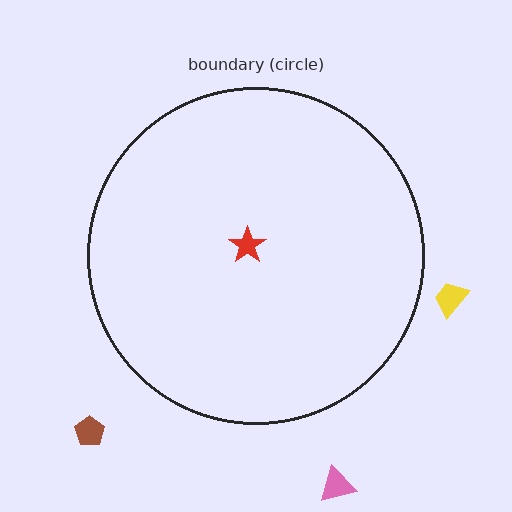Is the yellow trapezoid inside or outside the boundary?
Outside.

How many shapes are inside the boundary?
1 inside, 3 outside.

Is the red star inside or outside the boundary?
Inside.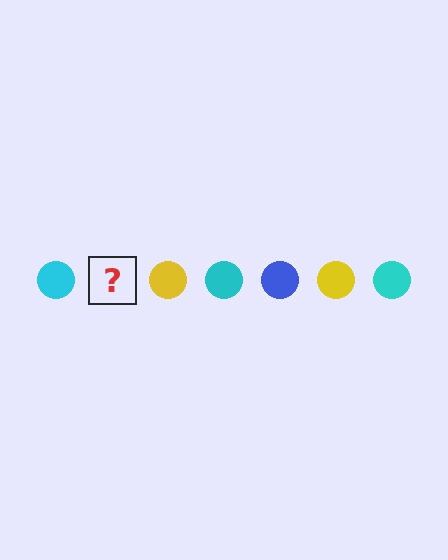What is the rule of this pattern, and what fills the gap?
The rule is that the pattern cycles through cyan, blue, yellow circles. The gap should be filled with a blue circle.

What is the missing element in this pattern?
The missing element is a blue circle.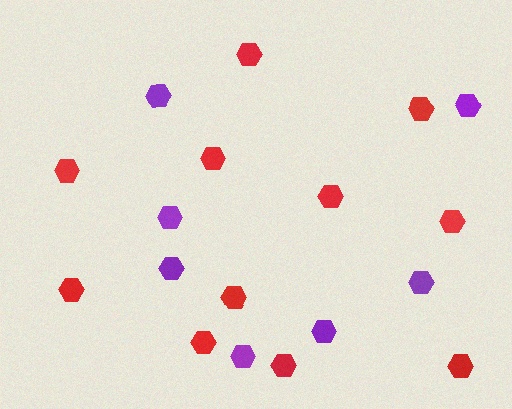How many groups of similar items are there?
There are 2 groups: one group of purple hexagons (7) and one group of red hexagons (11).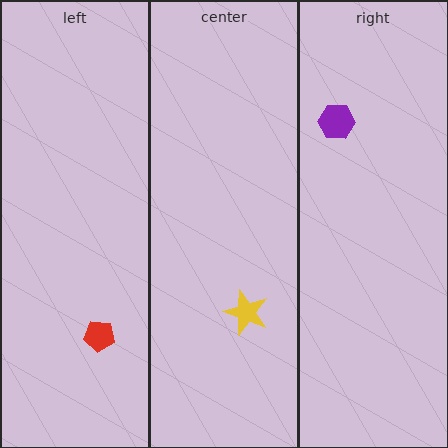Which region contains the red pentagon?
The left region.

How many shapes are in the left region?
1.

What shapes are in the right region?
The purple hexagon.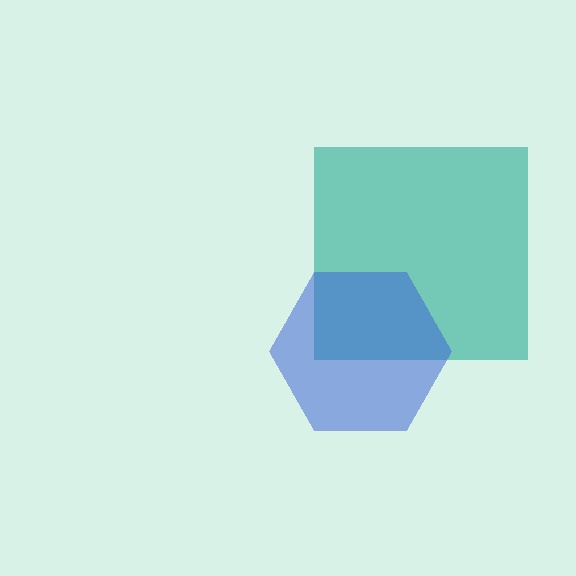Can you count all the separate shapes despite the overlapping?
Yes, there are 2 separate shapes.